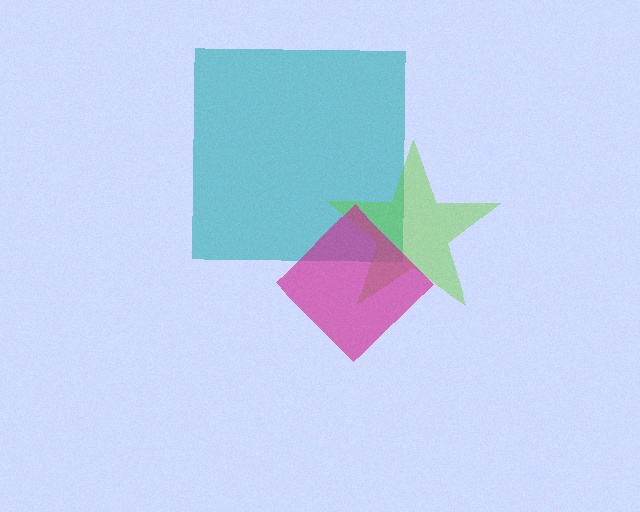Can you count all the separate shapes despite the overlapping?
Yes, there are 3 separate shapes.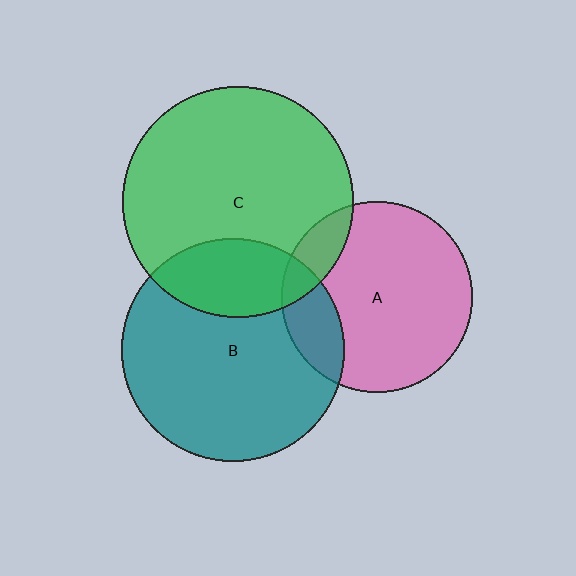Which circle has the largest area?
Circle C (green).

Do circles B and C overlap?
Yes.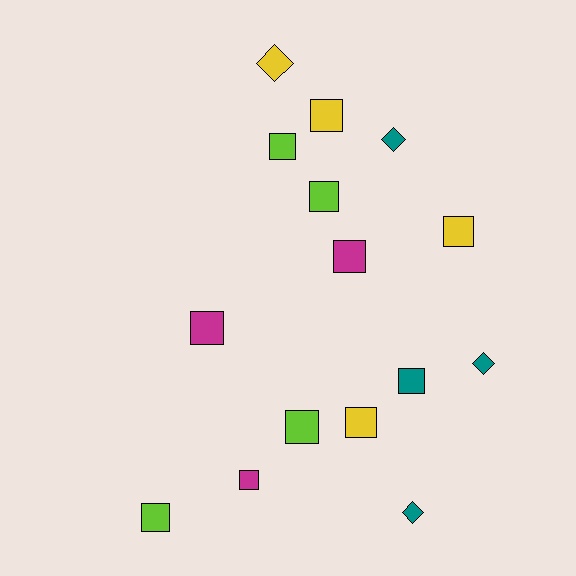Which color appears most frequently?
Lime, with 4 objects.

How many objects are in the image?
There are 15 objects.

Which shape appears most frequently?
Square, with 11 objects.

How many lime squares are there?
There are 4 lime squares.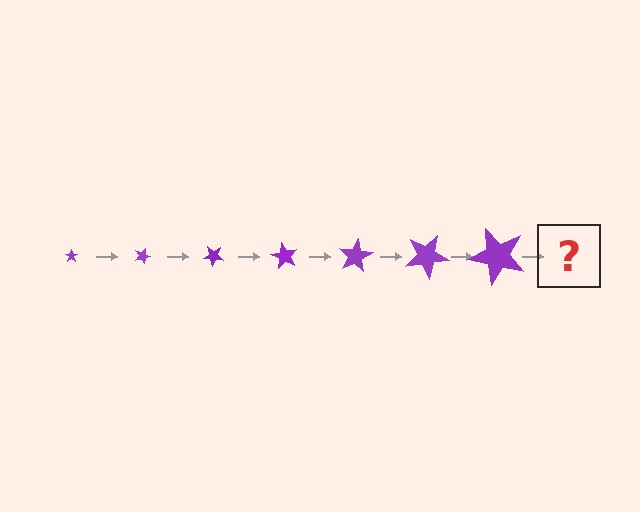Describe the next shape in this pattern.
It should be a star, larger than the previous one and rotated 140 degrees from the start.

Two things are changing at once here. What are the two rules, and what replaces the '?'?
The two rules are that the star grows larger each step and it rotates 20 degrees each step. The '?' should be a star, larger than the previous one and rotated 140 degrees from the start.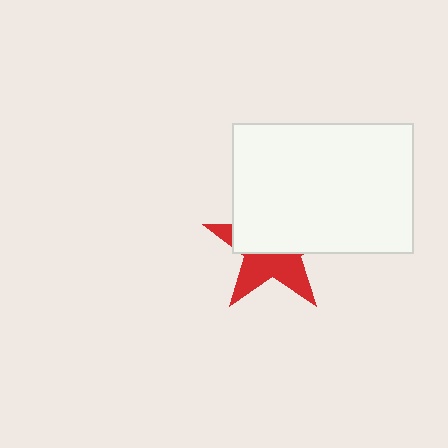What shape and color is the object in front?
The object in front is a white rectangle.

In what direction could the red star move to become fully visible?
The red star could move down. That would shift it out from behind the white rectangle entirely.